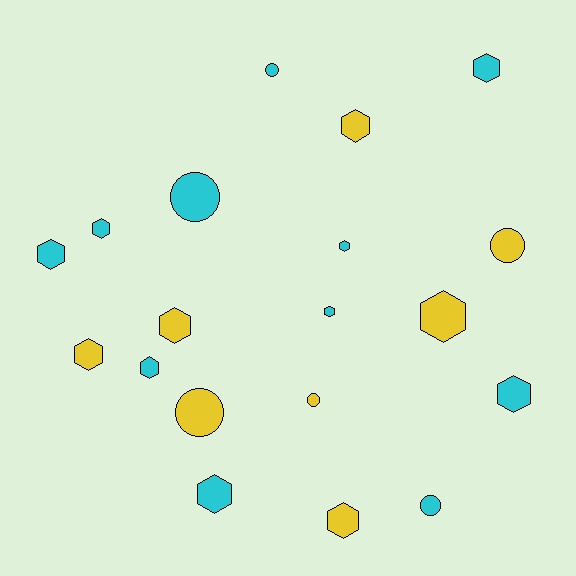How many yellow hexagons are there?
There are 5 yellow hexagons.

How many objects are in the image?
There are 19 objects.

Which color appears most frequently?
Cyan, with 11 objects.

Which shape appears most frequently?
Hexagon, with 13 objects.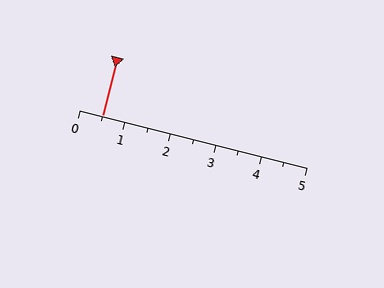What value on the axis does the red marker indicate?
The marker indicates approximately 0.5.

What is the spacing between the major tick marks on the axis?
The major ticks are spaced 1 apart.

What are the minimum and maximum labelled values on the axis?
The axis runs from 0 to 5.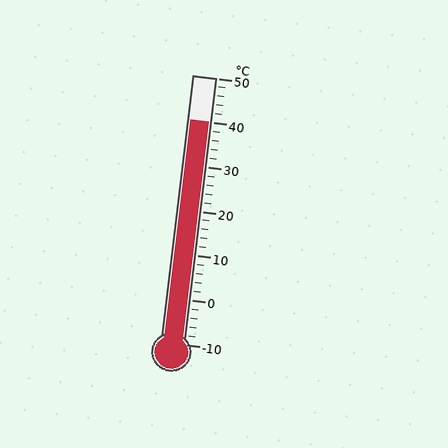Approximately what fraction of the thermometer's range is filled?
The thermometer is filled to approximately 85% of its range.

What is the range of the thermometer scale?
The thermometer scale ranges from -10°C to 50°C.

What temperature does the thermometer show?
The thermometer shows approximately 40°C.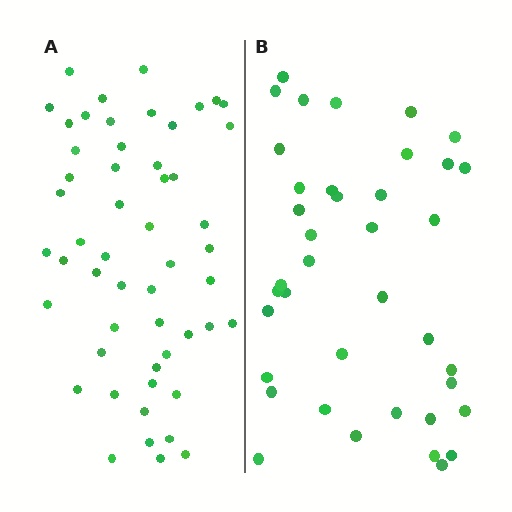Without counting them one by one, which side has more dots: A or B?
Region A (the left region) has more dots.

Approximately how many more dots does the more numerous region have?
Region A has approximately 15 more dots than region B.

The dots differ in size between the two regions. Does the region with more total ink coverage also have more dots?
No. Region B has more total ink coverage because its dots are larger, but region A actually contains more individual dots. Total area can be misleading — the number of items is what matters here.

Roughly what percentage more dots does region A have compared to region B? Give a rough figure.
About 35% more.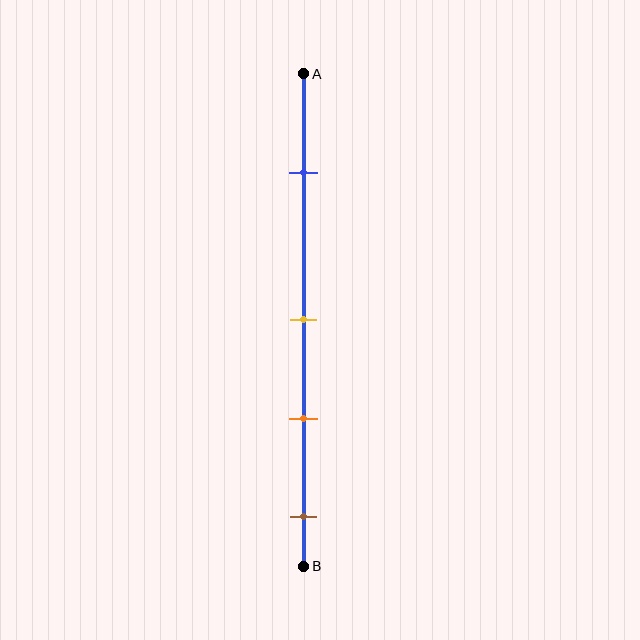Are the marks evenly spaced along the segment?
No, the marks are not evenly spaced.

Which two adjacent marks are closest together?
The yellow and orange marks are the closest adjacent pair.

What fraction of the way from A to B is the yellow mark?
The yellow mark is approximately 50% (0.5) of the way from A to B.